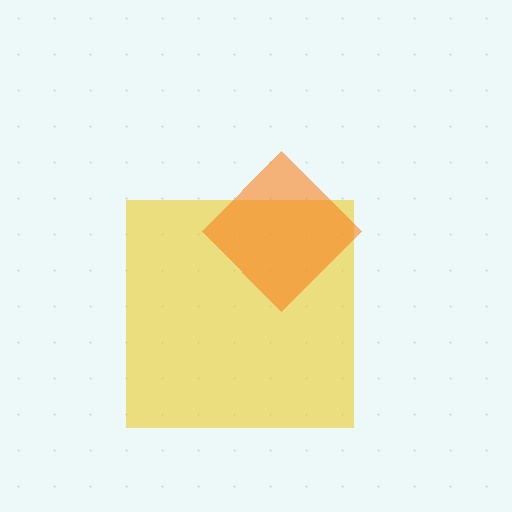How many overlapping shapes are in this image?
There are 2 overlapping shapes in the image.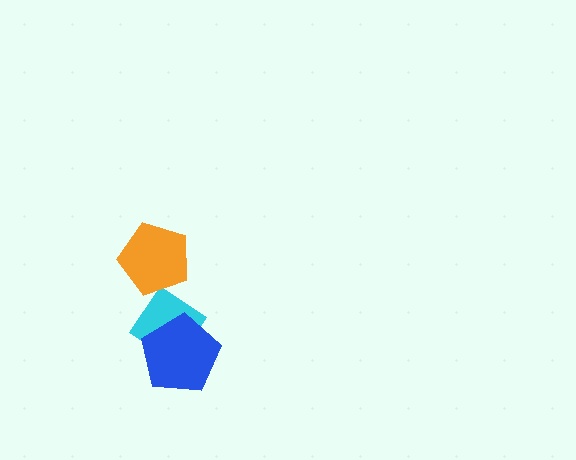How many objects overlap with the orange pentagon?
1 object overlaps with the orange pentagon.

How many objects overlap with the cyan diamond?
2 objects overlap with the cyan diamond.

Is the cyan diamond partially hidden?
Yes, it is partially covered by another shape.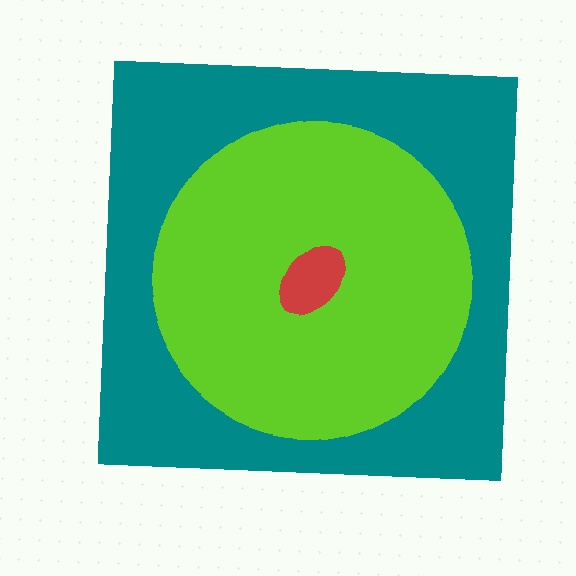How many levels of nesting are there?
3.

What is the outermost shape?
The teal square.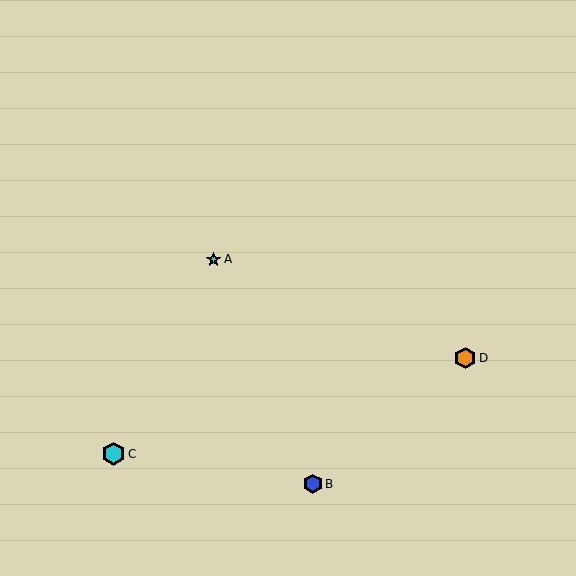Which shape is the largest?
The cyan hexagon (labeled C) is the largest.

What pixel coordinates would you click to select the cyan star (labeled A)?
Click at (213, 259) to select the cyan star A.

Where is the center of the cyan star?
The center of the cyan star is at (213, 259).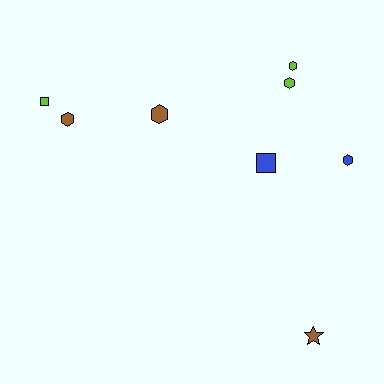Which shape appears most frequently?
Hexagon, with 5 objects.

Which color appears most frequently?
Brown, with 3 objects.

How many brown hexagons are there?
There are 2 brown hexagons.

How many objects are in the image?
There are 8 objects.